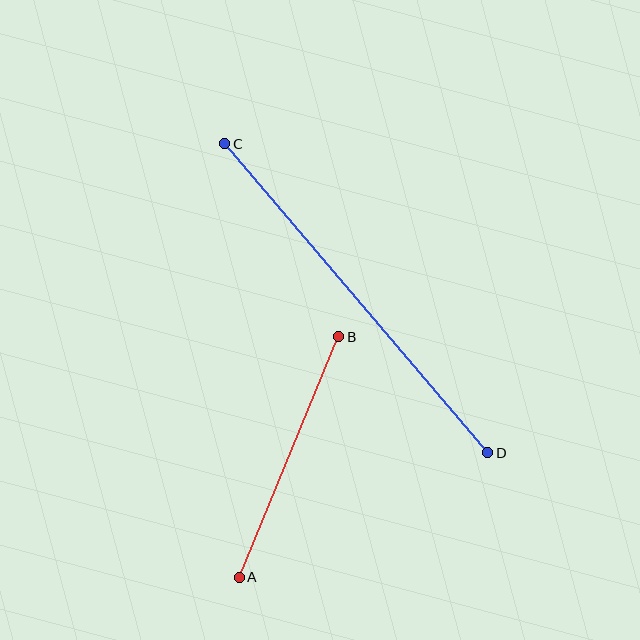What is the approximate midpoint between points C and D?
The midpoint is at approximately (356, 298) pixels.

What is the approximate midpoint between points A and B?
The midpoint is at approximately (289, 457) pixels.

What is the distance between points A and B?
The distance is approximately 260 pixels.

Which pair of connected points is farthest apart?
Points C and D are farthest apart.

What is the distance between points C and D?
The distance is approximately 406 pixels.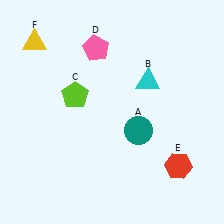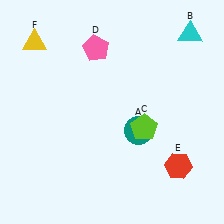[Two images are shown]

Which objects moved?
The objects that moved are: the cyan triangle (B), the lime pentagon (C).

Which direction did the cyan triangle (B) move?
The cyan triangle (B) moved up.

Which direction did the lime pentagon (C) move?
The lime pentagon (C) moved right.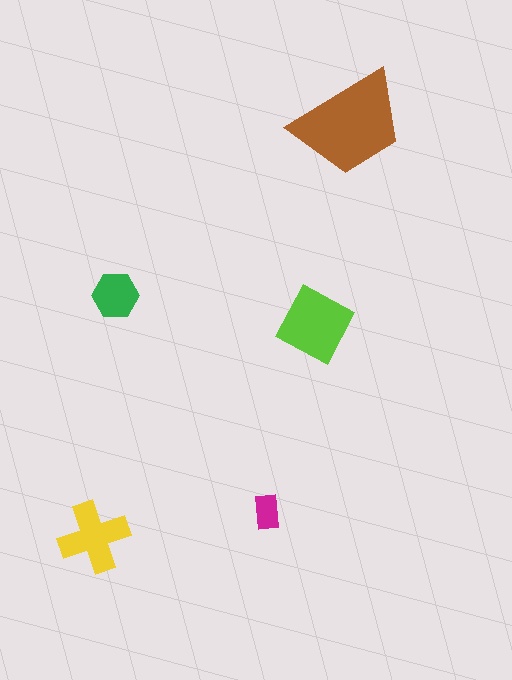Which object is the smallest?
The magenta rectangle.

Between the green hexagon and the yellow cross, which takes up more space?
The yellow cross.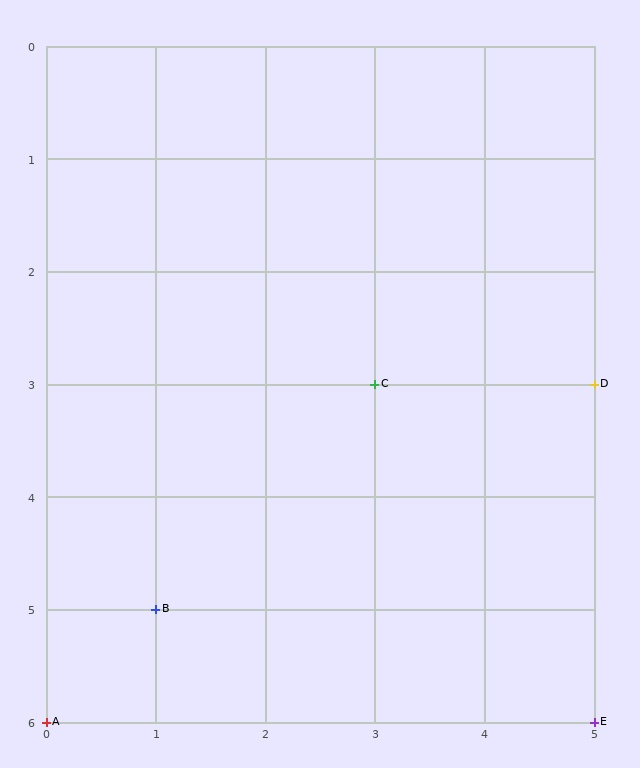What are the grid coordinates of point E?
Point E is at grid coordinates (5, 6).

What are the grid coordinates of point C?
Point C is at grid coordinates (3, 3).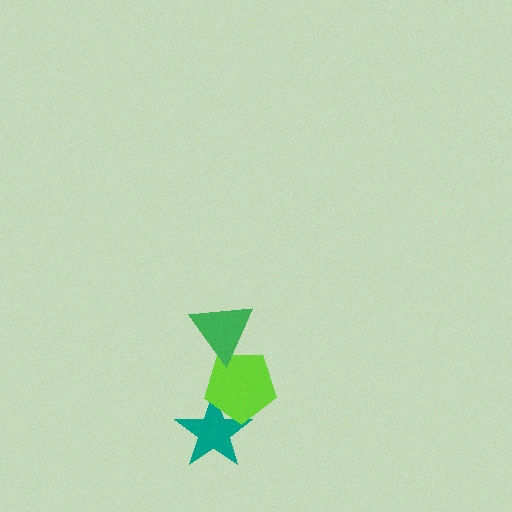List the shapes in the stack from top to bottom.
From top to bottom: the green triangle, the lime pentagon, the teal star.